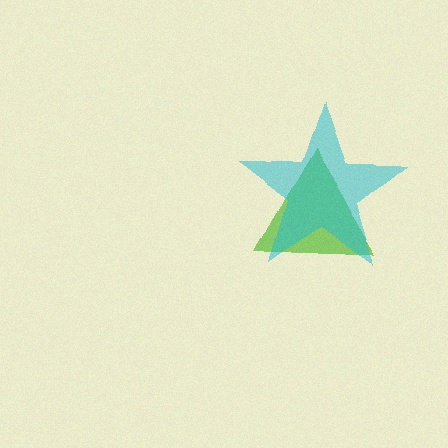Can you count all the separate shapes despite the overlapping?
Yes, there are 2 separate shapes.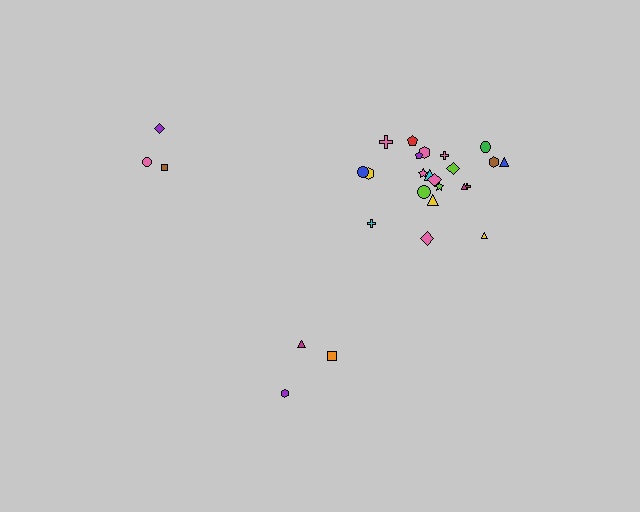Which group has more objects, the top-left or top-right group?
The top-right group.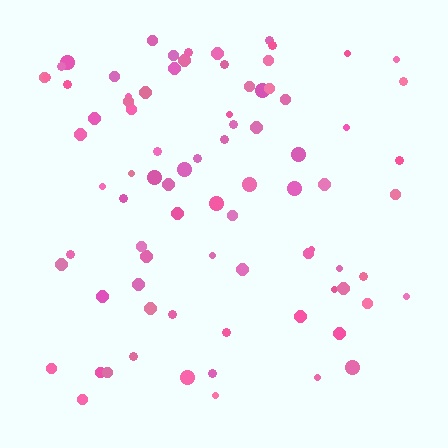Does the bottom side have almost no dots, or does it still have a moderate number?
Still a moderate number, just noticeably fewer than the top.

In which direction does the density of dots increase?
From bottom to top, with the top side densest.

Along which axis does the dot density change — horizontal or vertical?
Vertical.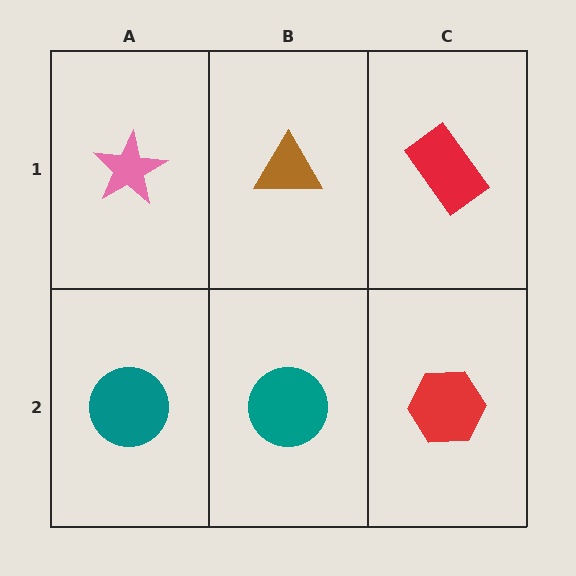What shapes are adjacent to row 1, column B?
A teal circle (row 2, column B), a pink star (row 1, column A), a red rectangle (row 1, column C).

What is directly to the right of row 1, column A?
A brown triangle.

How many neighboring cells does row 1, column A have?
2.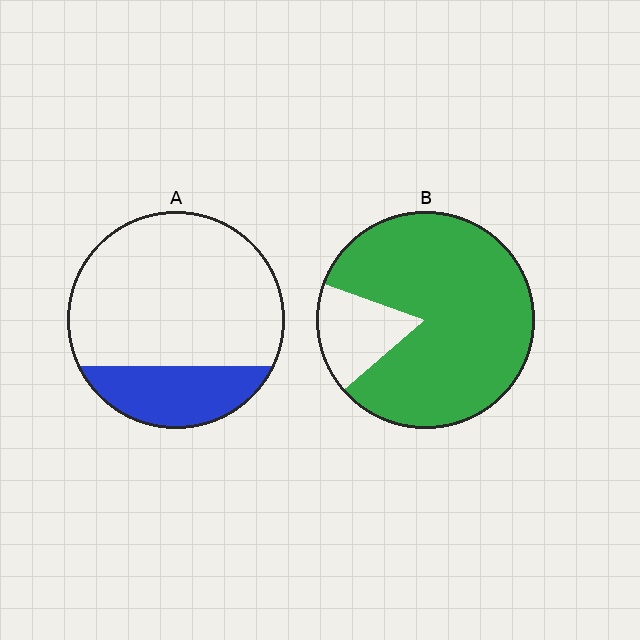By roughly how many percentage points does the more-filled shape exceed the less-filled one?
By roughly 60 percentage points (B over A).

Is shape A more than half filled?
No.